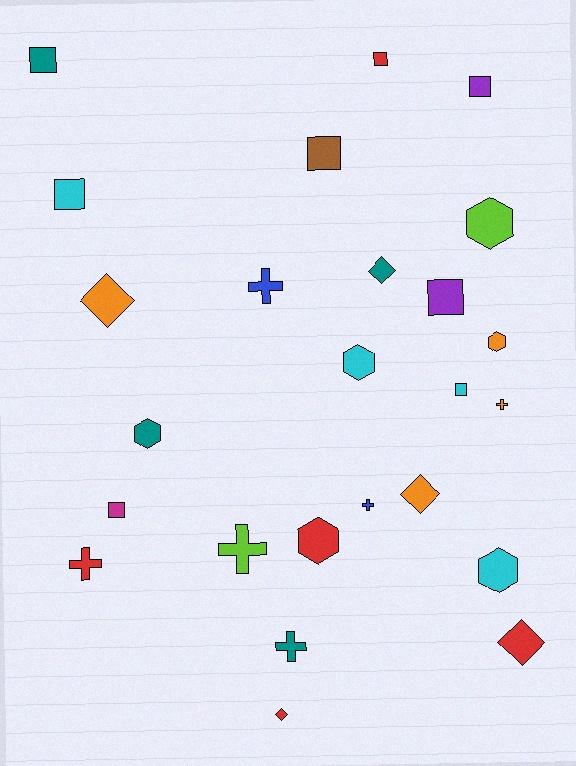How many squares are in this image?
There are 8 squares.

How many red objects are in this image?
There are 5 red objects.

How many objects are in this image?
There are 25 objects.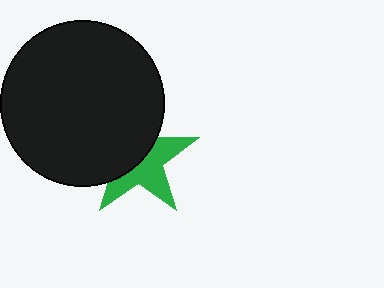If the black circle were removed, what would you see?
You would see the complete green star.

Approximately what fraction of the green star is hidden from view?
Roughly 50% of the green star is hidden behind the black circle.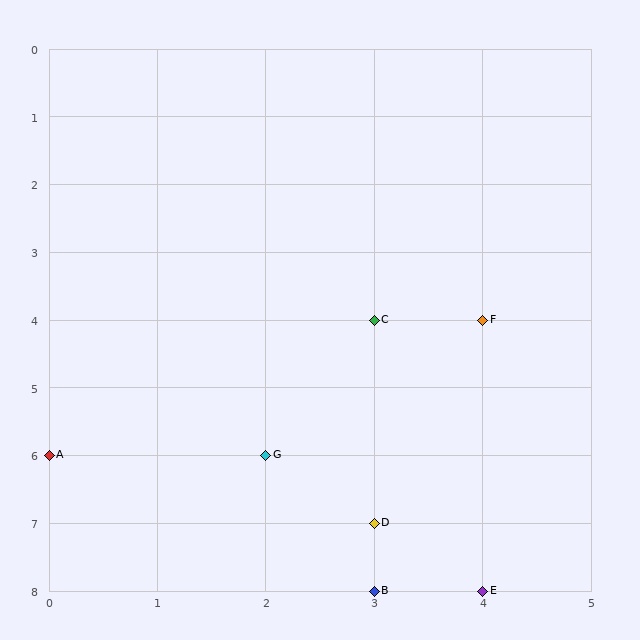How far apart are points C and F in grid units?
Points C and F are 1 column apart.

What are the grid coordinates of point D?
Point D is at grid coordinates (3, 7).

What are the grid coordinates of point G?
Point G is at grid coordinates (2, 6).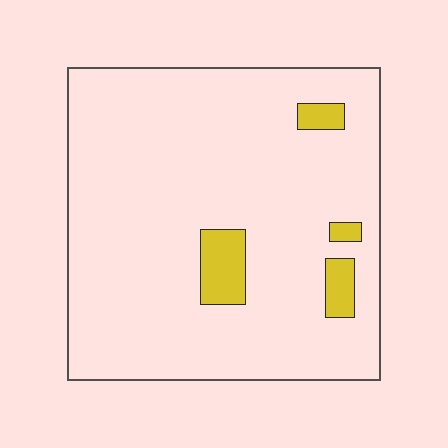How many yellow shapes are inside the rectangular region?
4.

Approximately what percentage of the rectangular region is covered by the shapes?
Approximately 5%.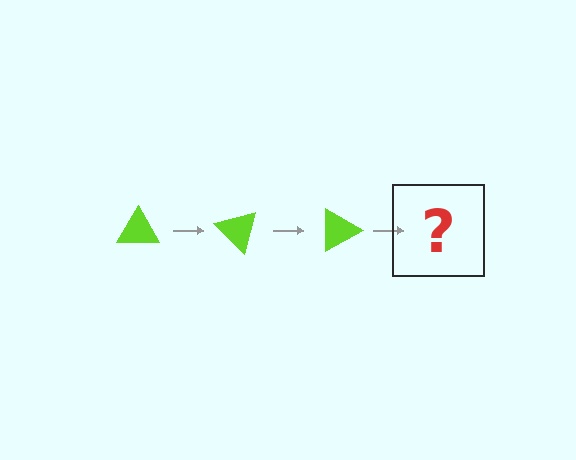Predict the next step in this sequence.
The next step is a lime triangle rotated 135 degrees.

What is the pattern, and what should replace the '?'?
The pattern is that the triangle rotates 45 degrees each step. The '?' should be a lime triangle rotated 135 degrees.